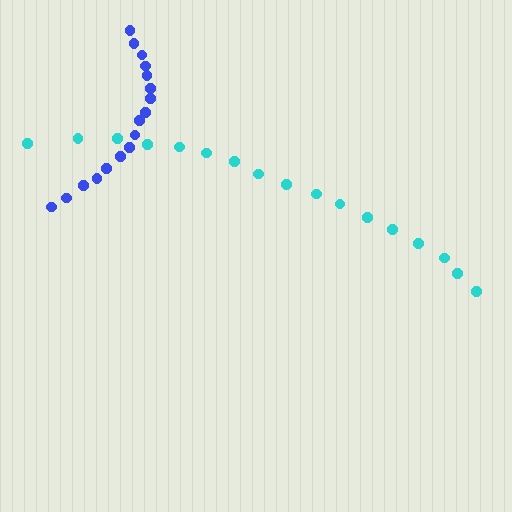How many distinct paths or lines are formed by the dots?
There are 2 distinct paths.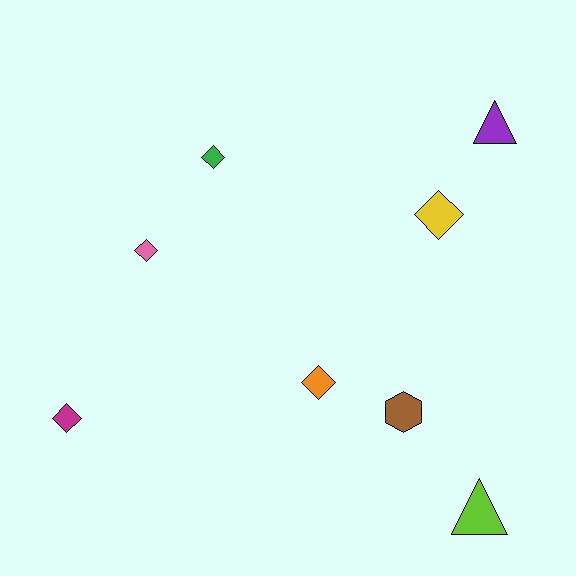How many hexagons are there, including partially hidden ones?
There is 1 hexagon.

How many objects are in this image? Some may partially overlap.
There are 8 objects.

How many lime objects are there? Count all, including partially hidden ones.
There is 1 lime object.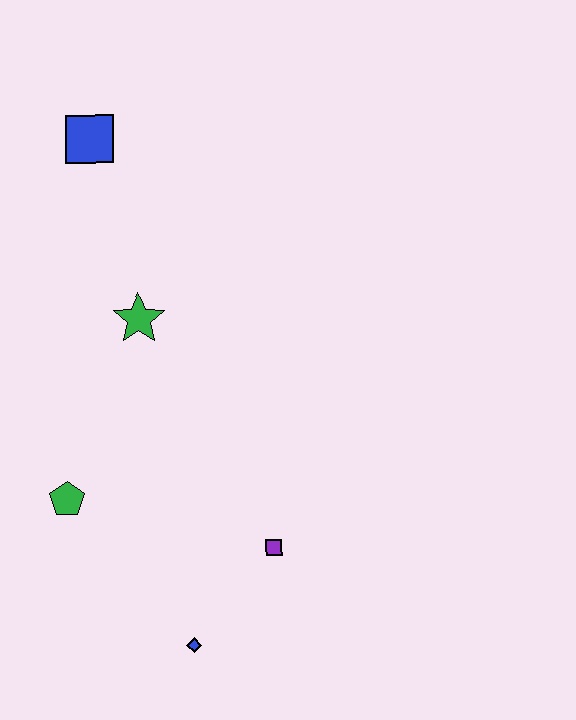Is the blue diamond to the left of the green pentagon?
No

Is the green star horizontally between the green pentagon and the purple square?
Yes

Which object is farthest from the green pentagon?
The blue square is farthest from the green pentagon.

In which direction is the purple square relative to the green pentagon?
The purple square is to the right of the green pentagon.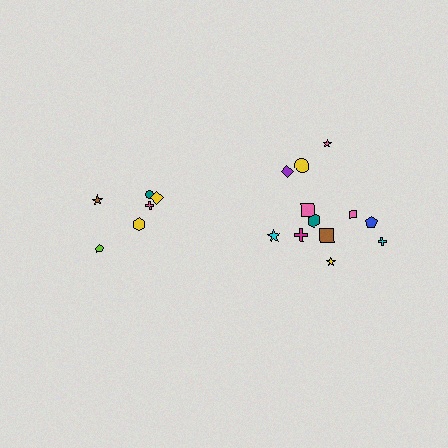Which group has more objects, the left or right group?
The right group.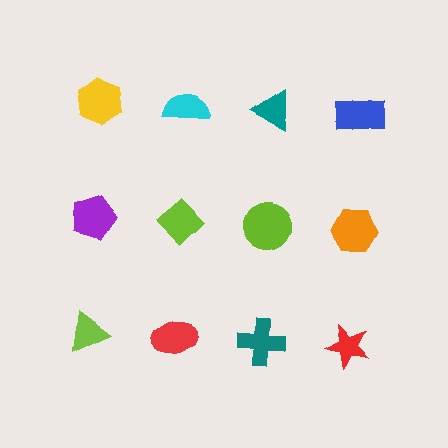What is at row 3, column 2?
A red ellipse.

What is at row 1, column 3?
A teal triangle.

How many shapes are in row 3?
4 shapes.